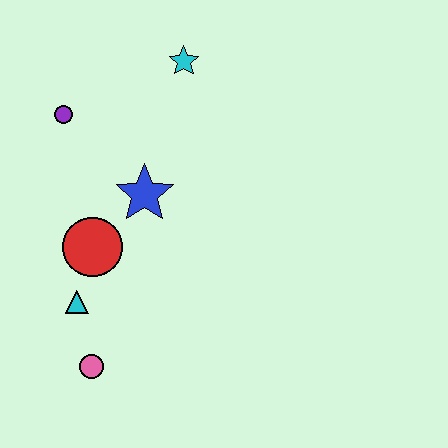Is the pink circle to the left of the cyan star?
Yes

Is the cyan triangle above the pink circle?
Yes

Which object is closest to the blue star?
The red circle is closest to the blue star.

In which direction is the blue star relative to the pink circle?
The blue star is above the pink circle.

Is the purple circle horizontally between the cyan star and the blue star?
No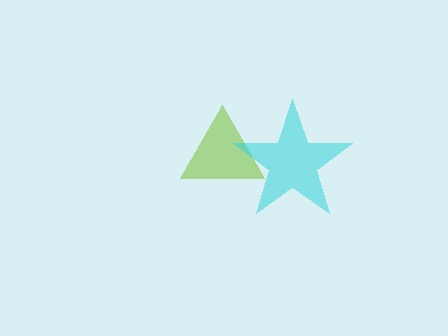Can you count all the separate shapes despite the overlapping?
Yes, there are 2 separate shapes.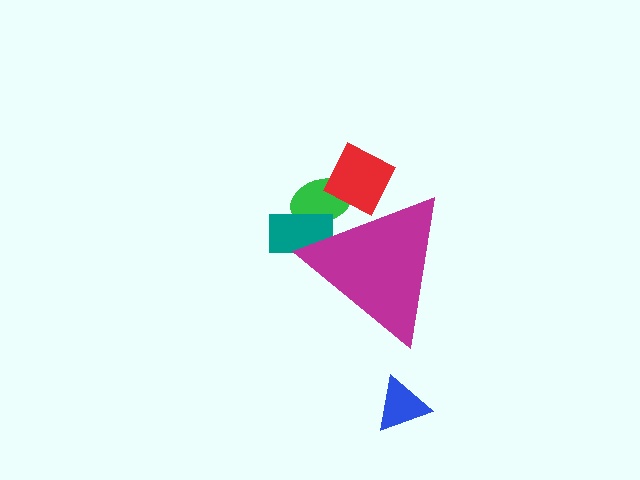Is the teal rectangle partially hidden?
Yes, the teal rectangle is partially hidden behind the magenta triangle.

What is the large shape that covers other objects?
A magenta triangle.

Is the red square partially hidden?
Yes, the red square is partially hidden behind the magenta triangle.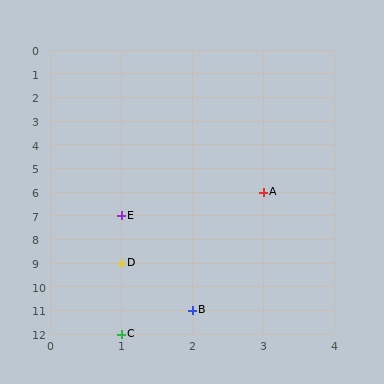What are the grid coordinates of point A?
Point A is at grid coordinates (3, 6).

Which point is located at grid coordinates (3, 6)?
Point A is at (3, 6).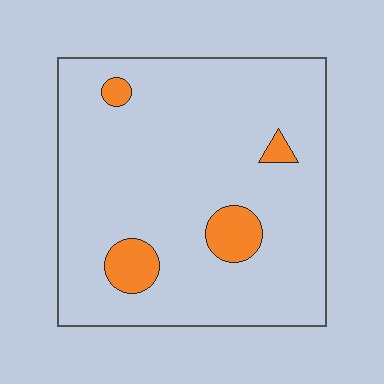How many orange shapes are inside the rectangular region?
4.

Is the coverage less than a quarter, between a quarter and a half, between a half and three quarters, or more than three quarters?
Less than a quarter.